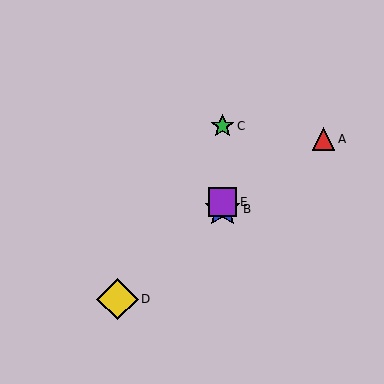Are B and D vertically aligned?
No, B is at x≈222 and D is at x≈117.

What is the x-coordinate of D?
Object D is at x≈117.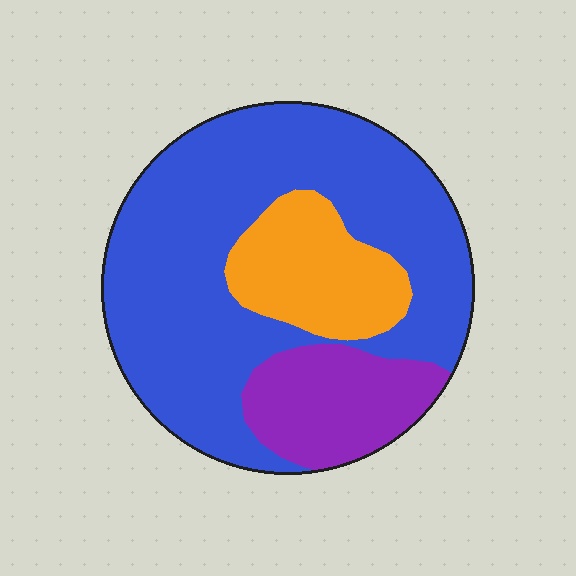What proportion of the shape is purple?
Purple takes up about one sixth (1/6) of the shape.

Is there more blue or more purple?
Blue.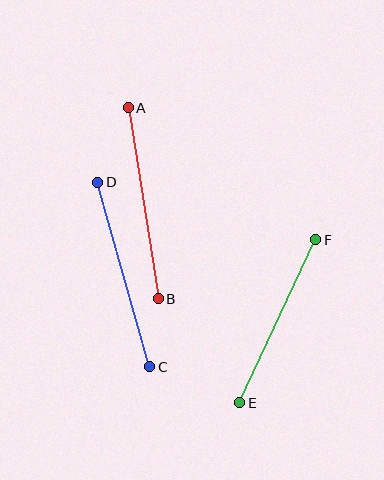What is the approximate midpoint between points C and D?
The midpoint is at approximately (124, 274) pixels.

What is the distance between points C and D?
The distance is approximately 192 pixels.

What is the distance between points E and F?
The distance is approximately 180 pixels.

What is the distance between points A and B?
The distance is approximately 193 pixels.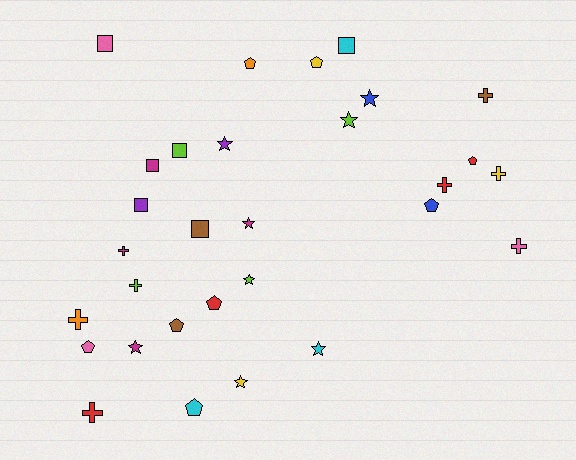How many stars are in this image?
There are 8 stars.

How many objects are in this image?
There are 30 objects.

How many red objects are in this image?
There are 4 red objects.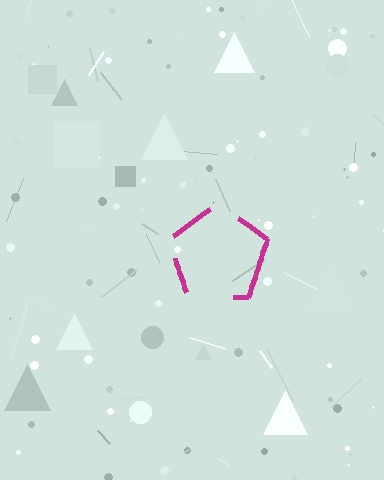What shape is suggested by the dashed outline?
The dashed outline suggests a pentagon.